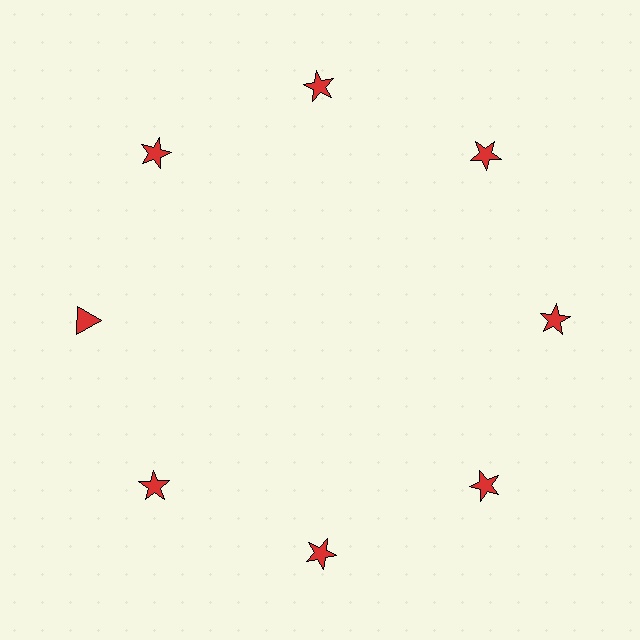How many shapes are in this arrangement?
There are 8 shapes arranged in a ring pattern.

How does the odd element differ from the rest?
It has a different shape: triangle instead of star.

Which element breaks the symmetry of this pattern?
The red triangle at roughly the 9 o'clock position breaks the symmetry. All other shapes are red stars.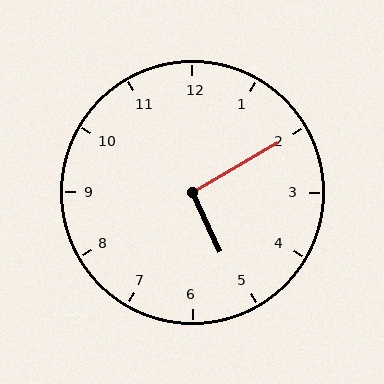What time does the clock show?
5:10.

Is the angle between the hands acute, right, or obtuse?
It is right.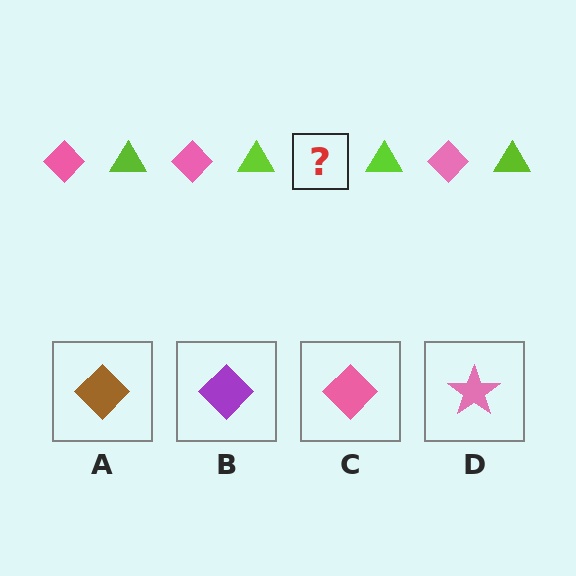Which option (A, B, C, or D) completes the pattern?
C.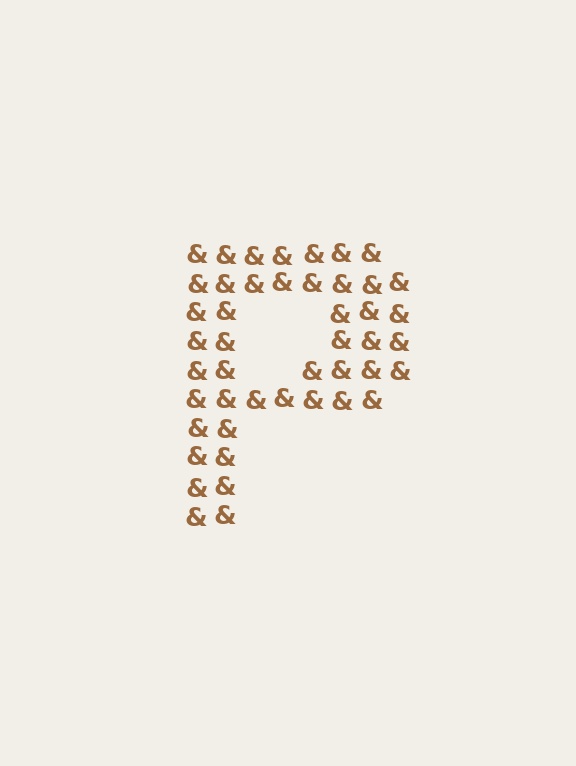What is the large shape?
The large shape is the letter P.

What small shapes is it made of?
It is made of small ampersands.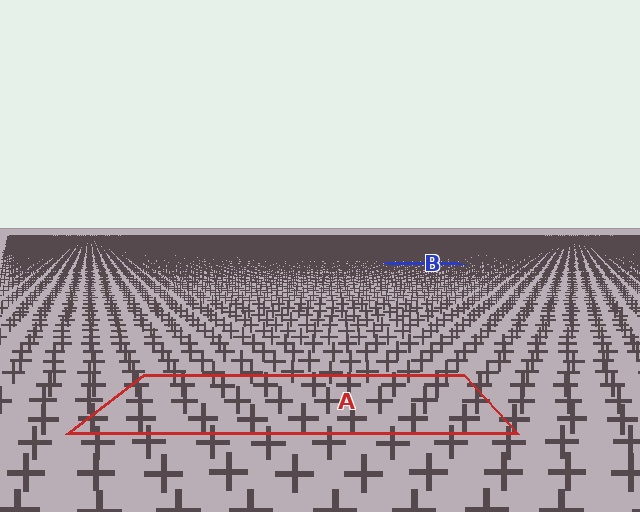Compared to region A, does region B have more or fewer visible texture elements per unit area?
Region B has more texture elements per unit area — they are packed more densely because it is farther away.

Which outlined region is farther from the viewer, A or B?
Region B is farther from the viewer — the texture elements inside it appear smaller and more densely packed.